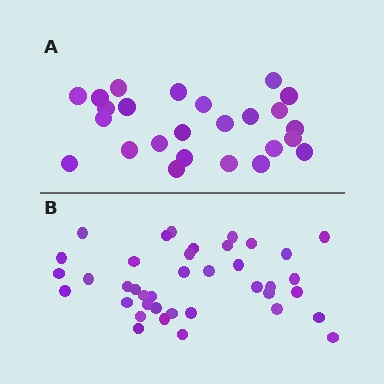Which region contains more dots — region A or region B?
Region B (the bottom region) has more dots.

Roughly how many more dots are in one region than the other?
Region B has approximately 15 more dots than region A.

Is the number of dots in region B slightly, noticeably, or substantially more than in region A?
Region B has substantially more. The ratio is roughly 1.6 to 1.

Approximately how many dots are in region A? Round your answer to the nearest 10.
About 20 dots. (The exact count is 25, which rounds to 20.)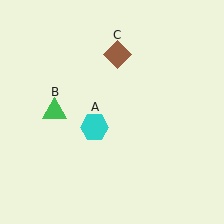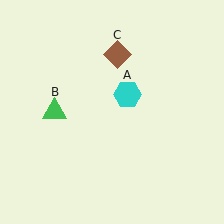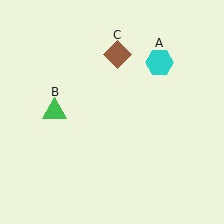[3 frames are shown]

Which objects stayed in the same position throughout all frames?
Green triangle (object B) and brown diamond (object C) remained stationary.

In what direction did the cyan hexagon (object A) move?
The cyan hexagon (object A) moved up and to the right.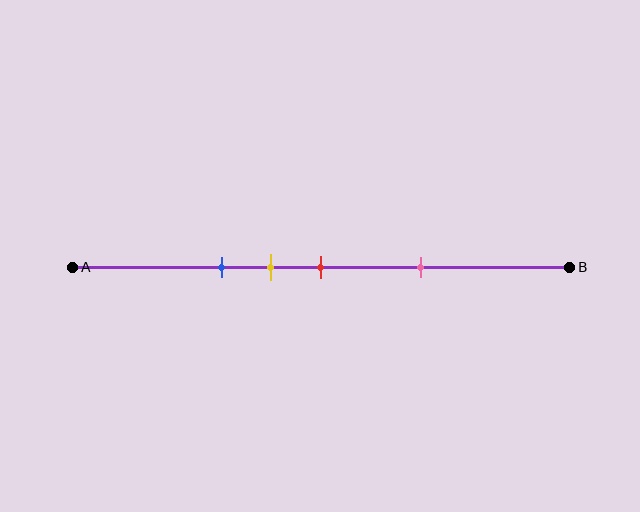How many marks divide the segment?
There are 4 marks dividing the segment.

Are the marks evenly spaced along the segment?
No, the marks are not evenly spaced.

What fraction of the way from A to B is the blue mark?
The blue mark is approximately 30% (0.3) of the way from A to B.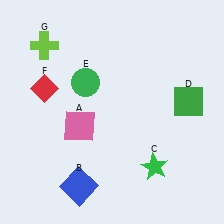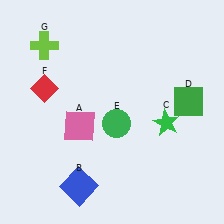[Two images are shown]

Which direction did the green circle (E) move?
The green circle (E) moved down.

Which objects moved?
The objects that moved are: the green star (C), the green circle (E).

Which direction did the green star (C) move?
The green star (C) moved up.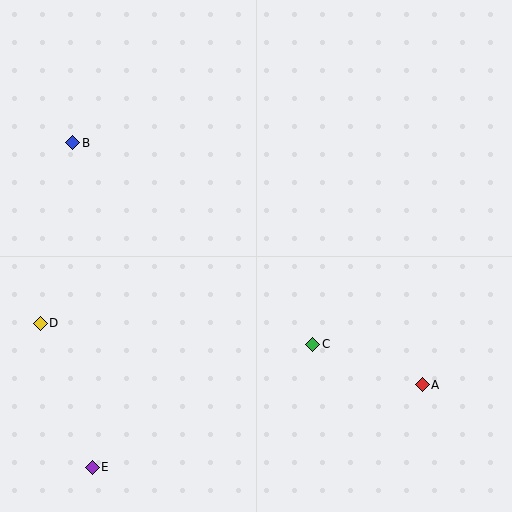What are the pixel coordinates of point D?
Point D is at (40, 323).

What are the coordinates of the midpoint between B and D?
The midpoint between B and D is at (56, 233).